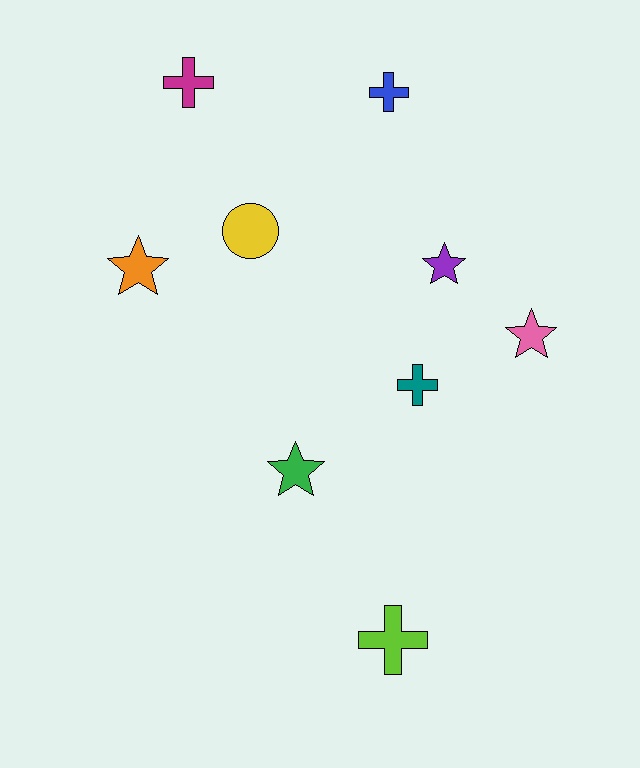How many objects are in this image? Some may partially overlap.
There are 9 objects.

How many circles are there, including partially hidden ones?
There is 1 circle.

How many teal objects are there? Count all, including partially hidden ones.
There is 1 teal object.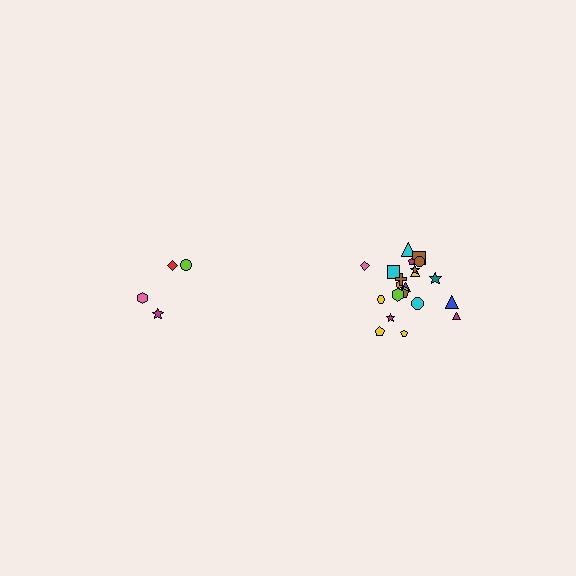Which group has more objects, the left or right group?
The right group.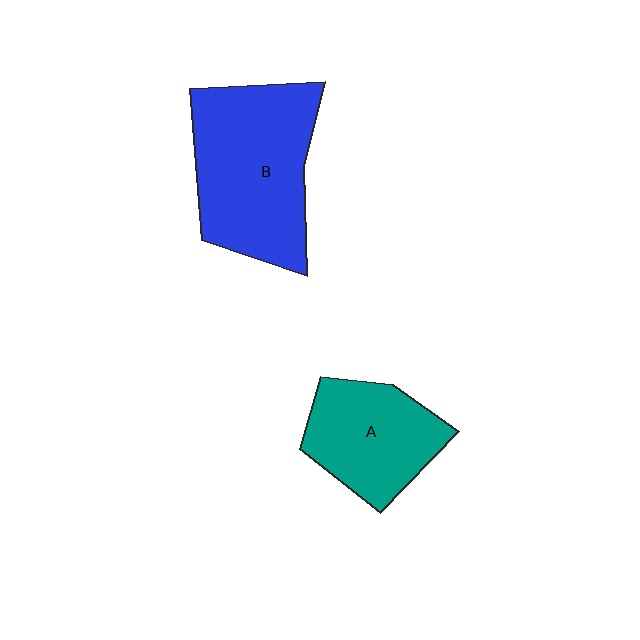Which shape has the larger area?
Shape B (blue).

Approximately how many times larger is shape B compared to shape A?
Approximately 1.5 times.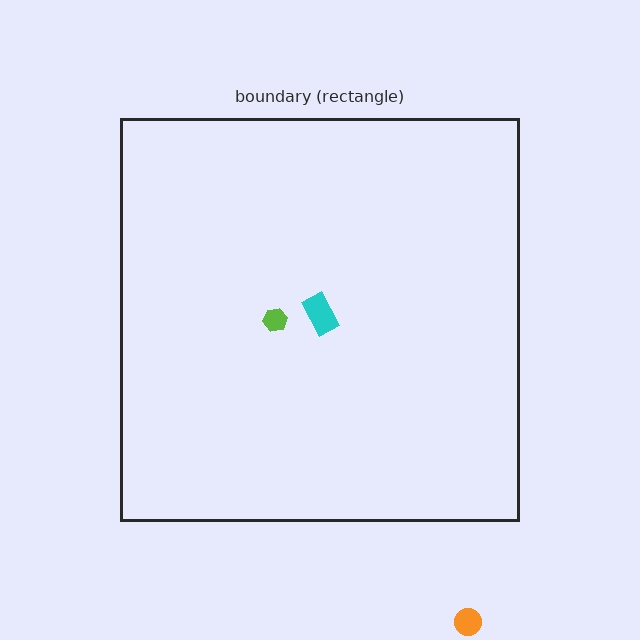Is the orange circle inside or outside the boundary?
Outside.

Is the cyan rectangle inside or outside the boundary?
Inside.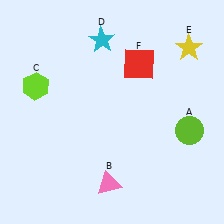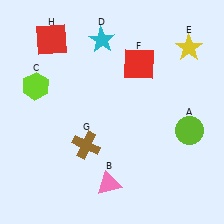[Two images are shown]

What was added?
A brown cross (G), a red square (H) were added in Image 2.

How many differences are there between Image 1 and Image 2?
There are 2 differences between the two images.